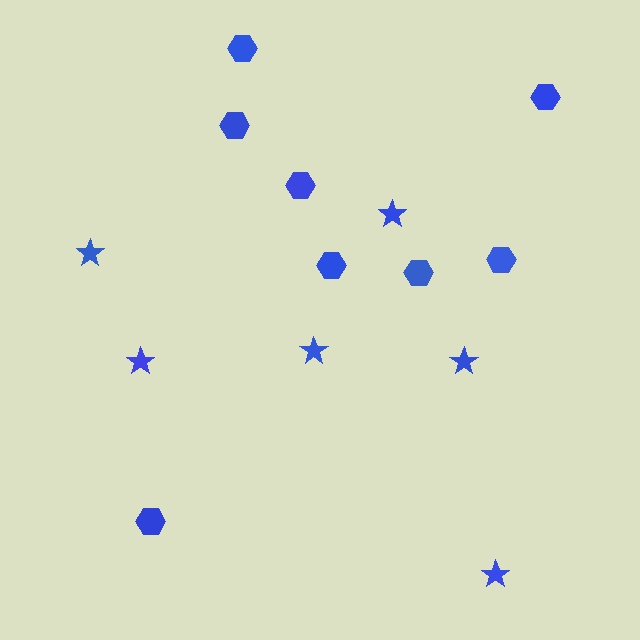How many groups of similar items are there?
There are 2 groups: one group of stars (6) and one group of hexagons (8).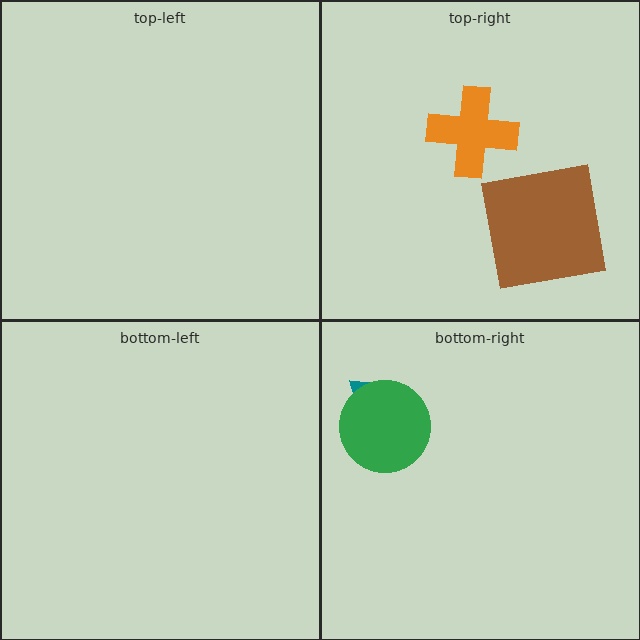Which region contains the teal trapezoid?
The bottom-right region.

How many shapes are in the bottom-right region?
2.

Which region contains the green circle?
The bottom-right region.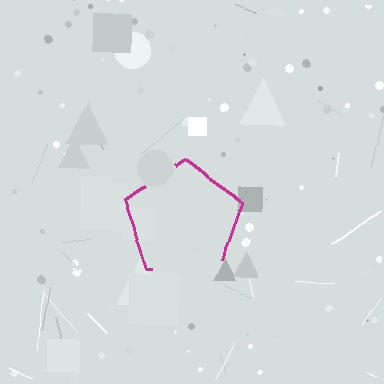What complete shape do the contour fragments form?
The contour fragments form a pentagon.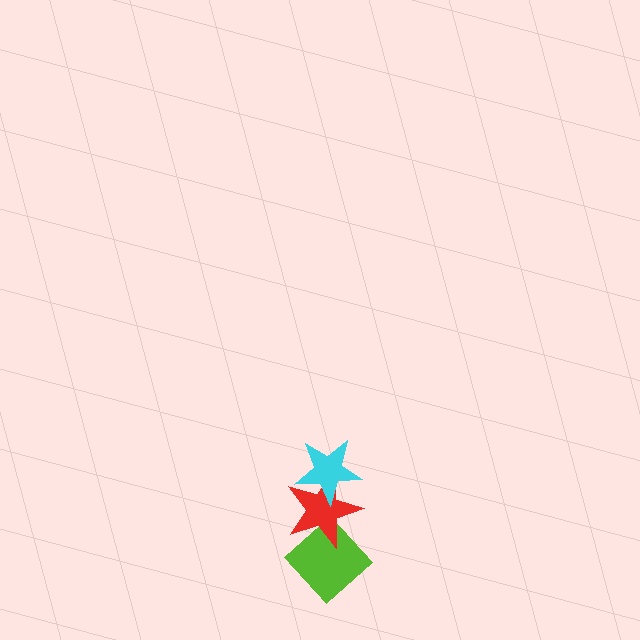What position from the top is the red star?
The red star is 2nd from the top.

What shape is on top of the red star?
The cyan star is on top of the red star.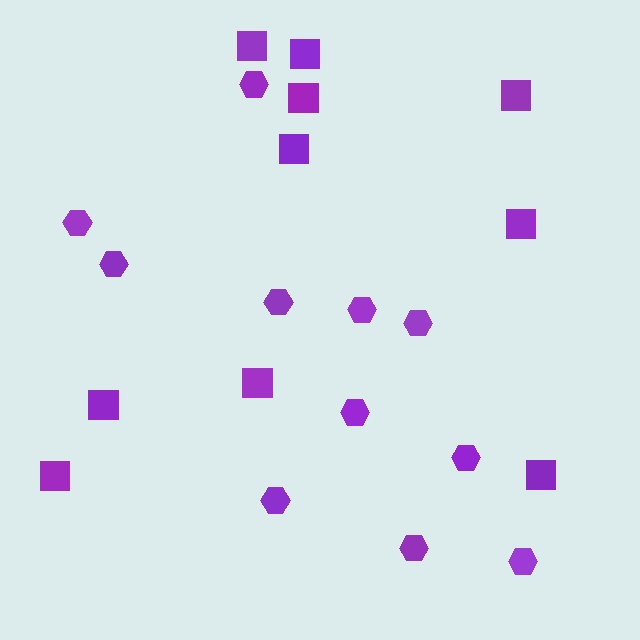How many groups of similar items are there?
There are 2 groups: one group of hexagons (11) and one group of squares (10).